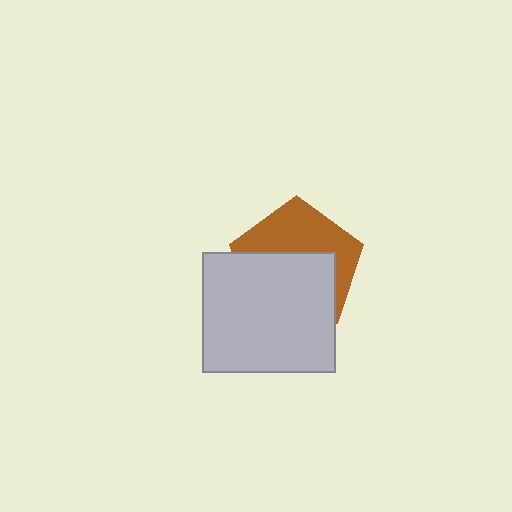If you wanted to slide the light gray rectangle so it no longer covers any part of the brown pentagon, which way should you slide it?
Slide it down — that is the most direct way to separate the two shapes.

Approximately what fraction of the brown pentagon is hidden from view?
Roughly 56% of the brown pentagon is hidden behind the light gray rectangle.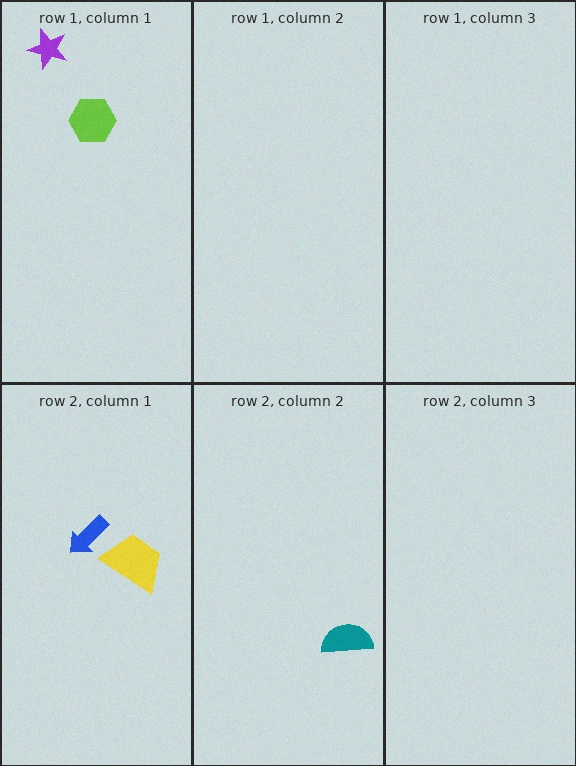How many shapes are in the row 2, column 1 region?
2.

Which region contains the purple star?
The row 1, column 1 region.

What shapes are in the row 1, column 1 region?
The lime hexagon, the purple star.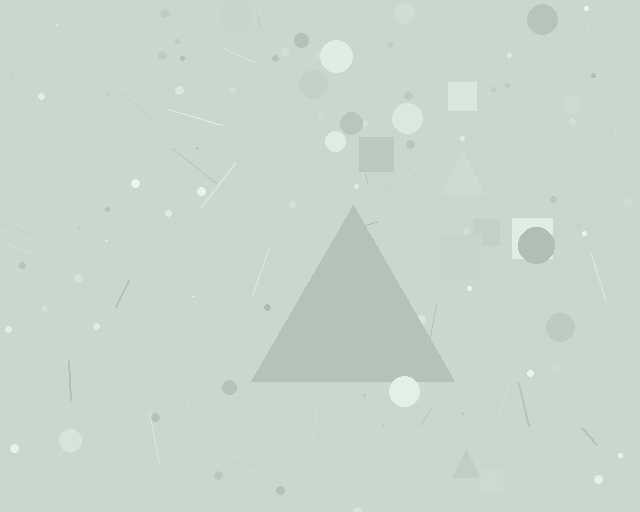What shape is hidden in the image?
A triangle is hidden in the image.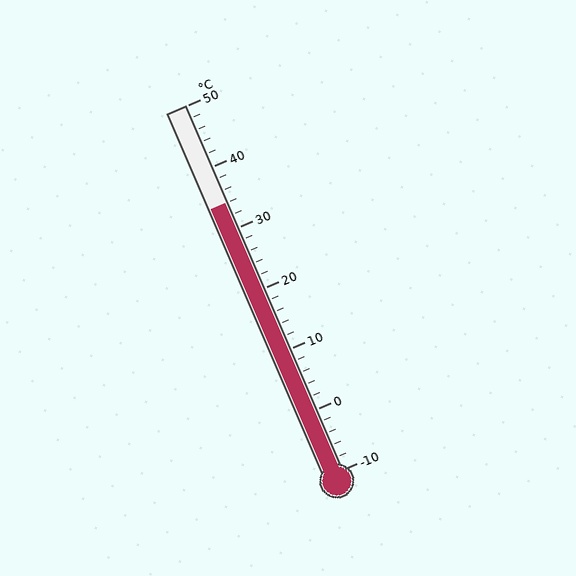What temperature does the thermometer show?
The thermometer shows approximately 34°C.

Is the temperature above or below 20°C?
The temperature is above 20°C.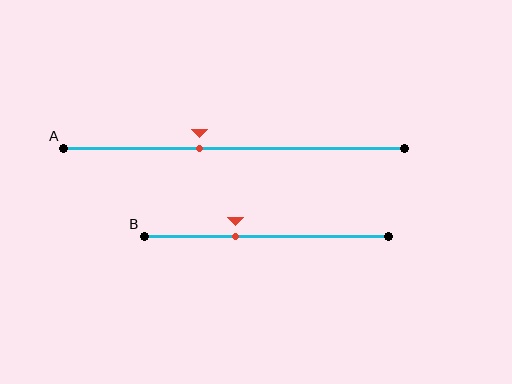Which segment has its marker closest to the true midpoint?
Segment A has its marker closest to the true midpoint.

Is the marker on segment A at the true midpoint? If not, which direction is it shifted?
No, the marker on segment A is shifted to the left by about 10% of the segment length.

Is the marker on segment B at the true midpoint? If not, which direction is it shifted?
No, the marker on segment B is shifted to the left by about 13% of the segment length.